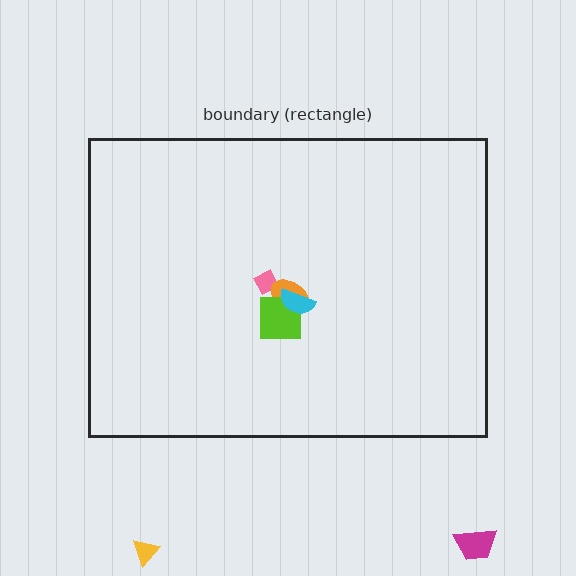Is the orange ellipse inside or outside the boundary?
Inside.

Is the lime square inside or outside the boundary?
Inside.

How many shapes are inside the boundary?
4 inside, 2 outside.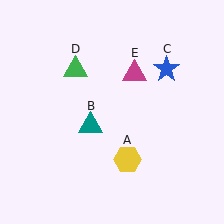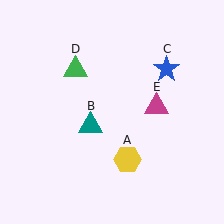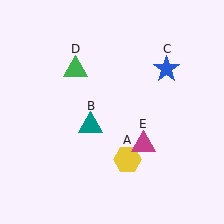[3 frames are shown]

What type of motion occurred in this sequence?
The magenta triangle (object E) rotated clockwise around the center of the scene.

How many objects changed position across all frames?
1 object changed position: magenta triangle (object E).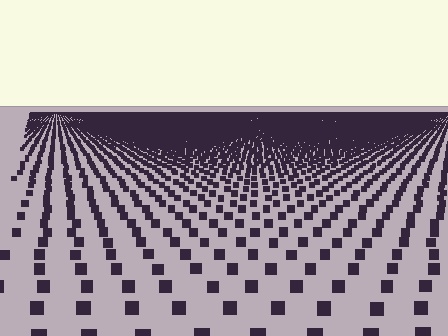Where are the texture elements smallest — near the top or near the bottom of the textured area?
Near the top.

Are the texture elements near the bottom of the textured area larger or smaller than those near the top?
Larger. Near the bottom, elements are closer to the viewer and appear at a bigger on-screen size.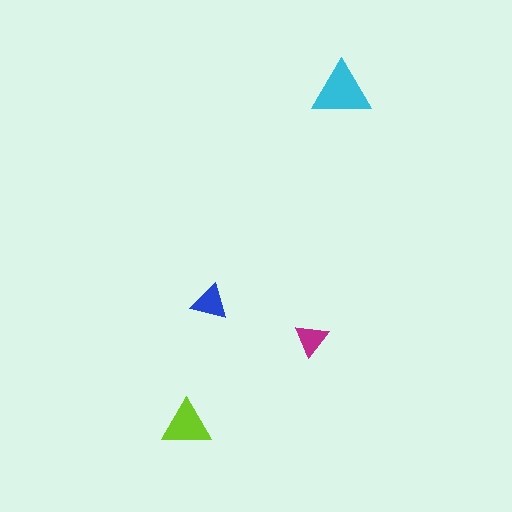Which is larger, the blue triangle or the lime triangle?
The lime one.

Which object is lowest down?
The lime triangle is bottommost.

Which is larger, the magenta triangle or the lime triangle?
The lime one.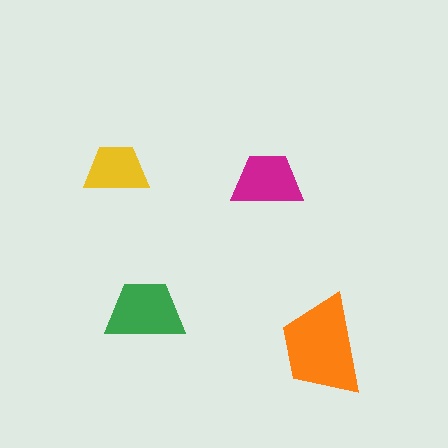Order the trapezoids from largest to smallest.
the orange one, the green one, the magenta one, the yellow one.